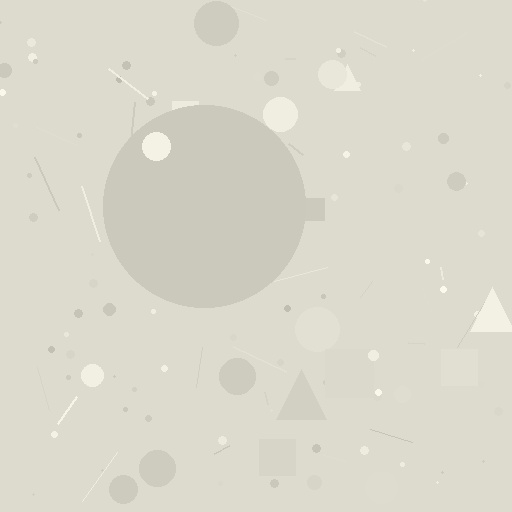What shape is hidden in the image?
A circle is hidden in the image.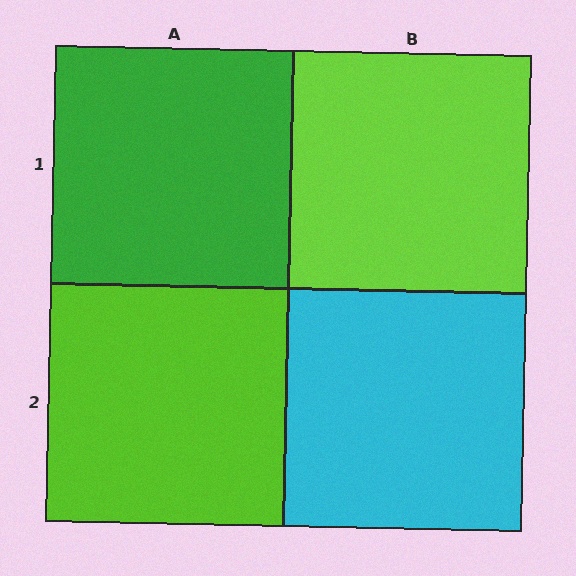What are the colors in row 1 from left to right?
Green, lime.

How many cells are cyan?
1 cell is cyan.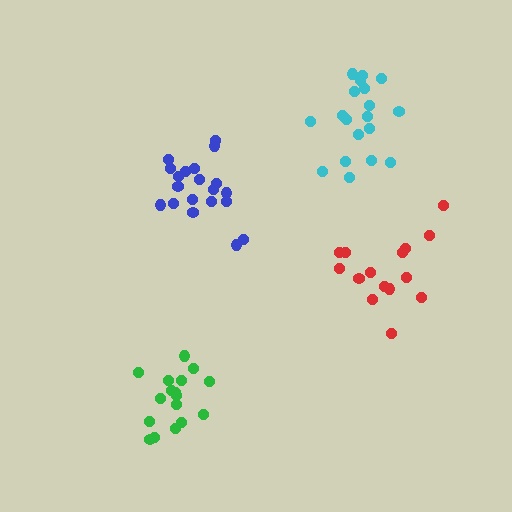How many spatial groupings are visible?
There are 4 spatial groupings.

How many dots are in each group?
Group 1: 19 dots, Group 2: 17 dots, Group 3: 20 dots, Group 4: 15 dots (71 total).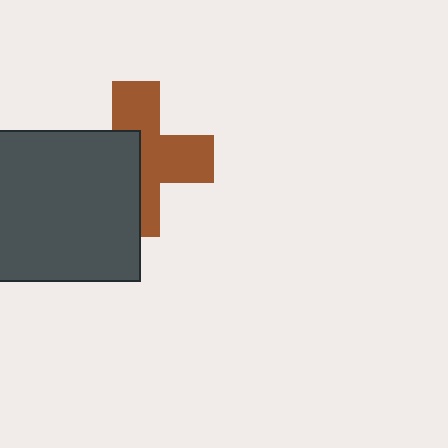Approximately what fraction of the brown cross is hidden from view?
Roughly 46% of the brown cross is hidden behind the dark gray square.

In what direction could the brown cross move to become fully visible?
The brown cross could move right. That would shift it out from behind the dark gray square entirely.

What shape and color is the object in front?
The object in front is a dark gray square.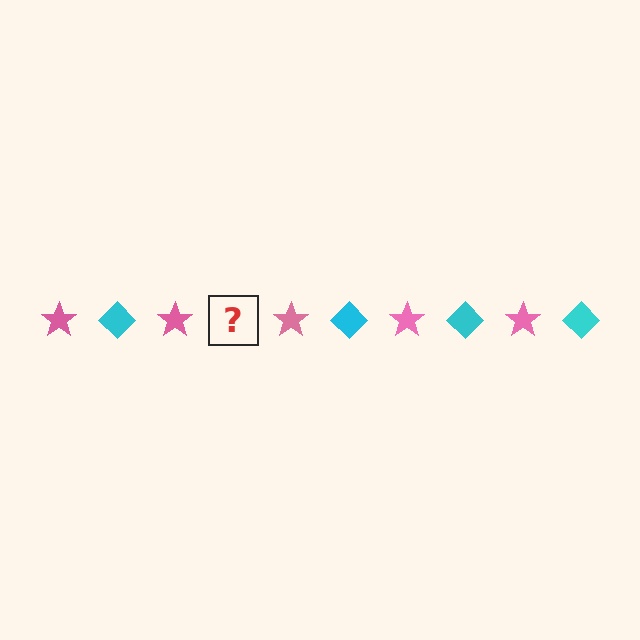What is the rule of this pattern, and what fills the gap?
The rule is that the pattern alternates between pink star and cyan diamond. The gap should be filled with a cyan diamond.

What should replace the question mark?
The question mark should be replaced with a cyan diamond.